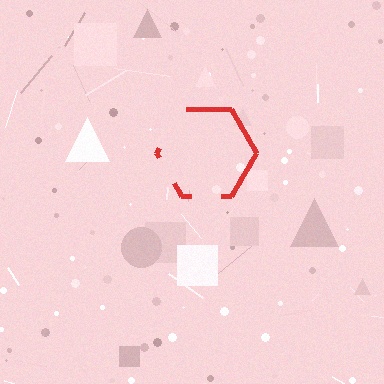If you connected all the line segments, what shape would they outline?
They would outline a hexagon.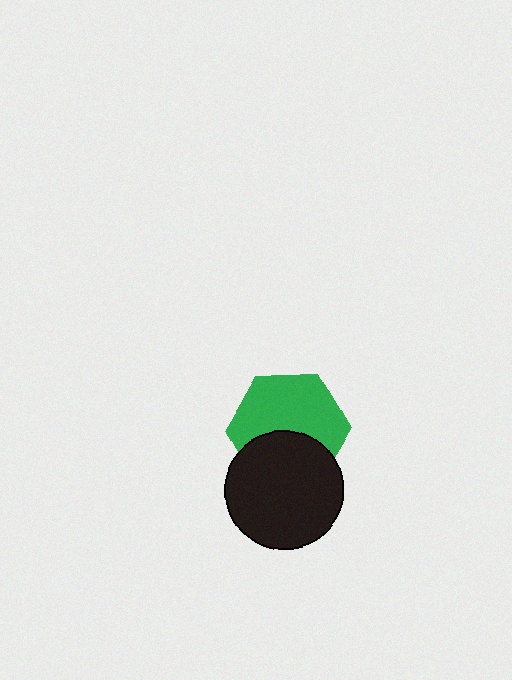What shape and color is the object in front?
The object in front is a black circle.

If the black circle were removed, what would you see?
You would see the complete green hexagon.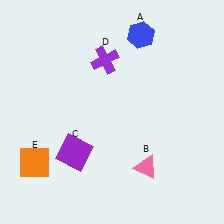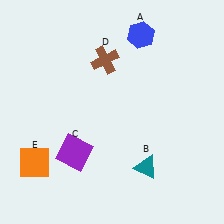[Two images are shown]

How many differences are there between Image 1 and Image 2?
There are 2 differences between the two images.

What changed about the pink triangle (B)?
In Image 1, B is pink. In Image 2, it changed to teal.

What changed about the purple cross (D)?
In Image 1, D is purple. In Image 2, it changed to brown.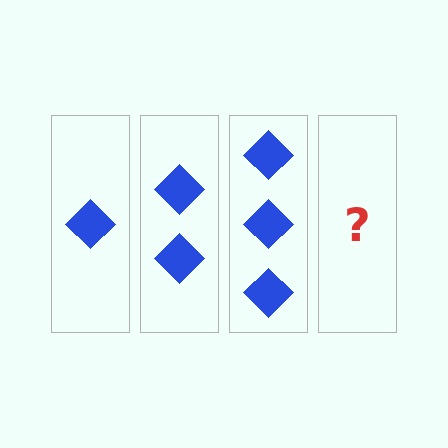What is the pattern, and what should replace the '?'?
The pattern is that each step adds one more diamond. The '?' should be 4 diamonds.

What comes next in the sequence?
The next element should be 4 diamonds.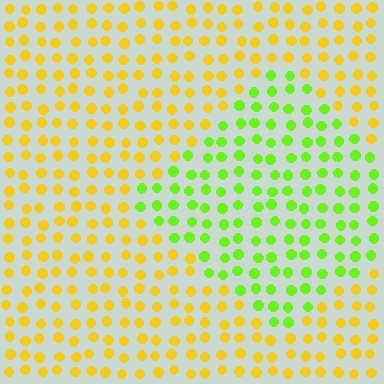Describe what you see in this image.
The image is filled with small yellow elements in a uniform arrangement. A diamond-shaped region is visible where the elements are tinted to a slightly different hue, forming a subtle color boundary.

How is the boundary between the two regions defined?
The boundary is defined purely by a slight shift in hue (about 50 degrees). Spacing, size, and orientation are identical on both sides.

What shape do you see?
I see a diamond.